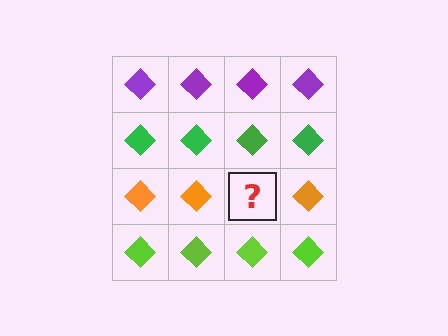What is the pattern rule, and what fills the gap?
The rule is that each row has a consistent color. The gap should be filled with an orange diamond.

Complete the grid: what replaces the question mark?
The question mark should be replaced with an orange diamond.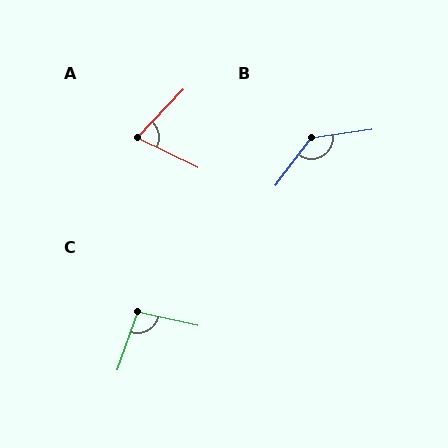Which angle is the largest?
B, at approximately 135 degrees.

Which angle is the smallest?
A, at approximately 72 degrees.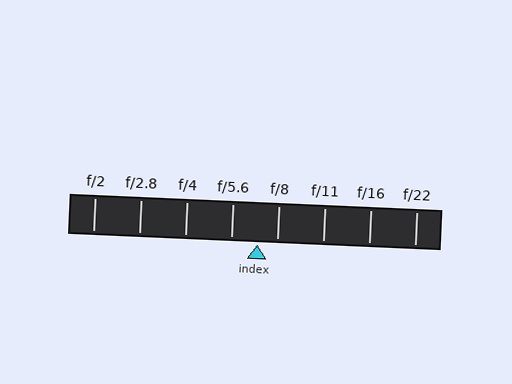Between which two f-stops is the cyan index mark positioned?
The index mark is between f/5.6 and f/8.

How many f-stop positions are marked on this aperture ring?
There are 8 f-stop positions marked.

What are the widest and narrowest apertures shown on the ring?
The widest aperture shown is f/2 and the narrowest is f/22.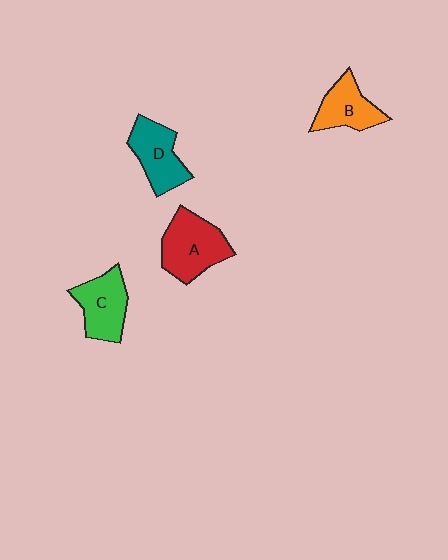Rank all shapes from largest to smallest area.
From largest to smallest: A (red), C (green), D (teal), B (orange).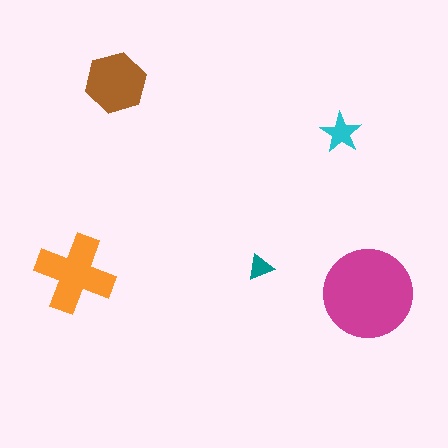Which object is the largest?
The magenta circle.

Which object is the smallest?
The teal triangle.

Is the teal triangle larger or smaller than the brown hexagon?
Smaller.